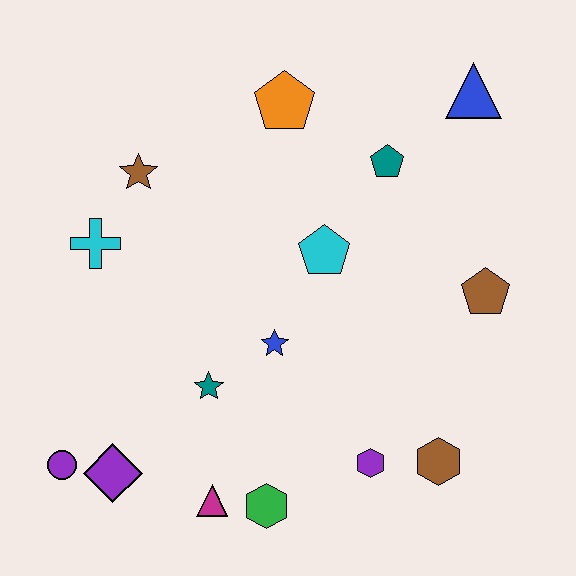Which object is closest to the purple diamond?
The purple circle is closest to the purple diamond.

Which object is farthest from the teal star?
The blue triangle is farthest from the teal star.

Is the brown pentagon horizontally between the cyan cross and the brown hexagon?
No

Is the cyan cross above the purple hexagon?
Yes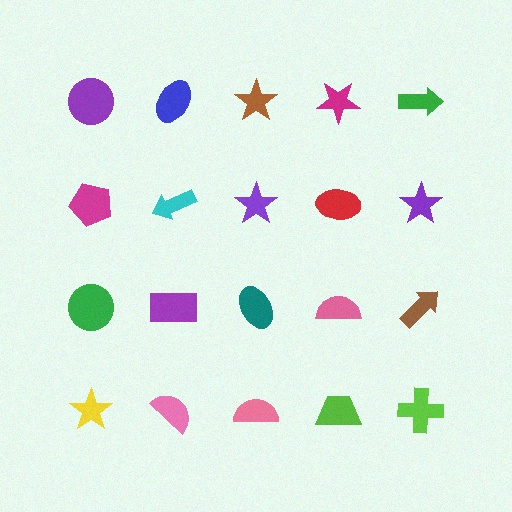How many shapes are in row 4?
5 shapes.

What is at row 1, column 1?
A purple circle.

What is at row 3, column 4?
A pink semicircle.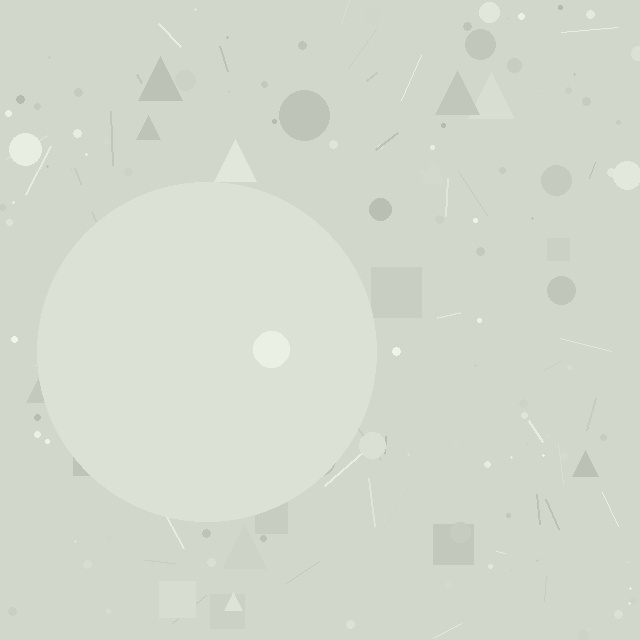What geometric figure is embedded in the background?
A circle is embedded in the background.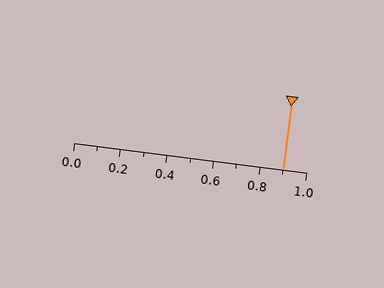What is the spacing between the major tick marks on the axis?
The major ticks are spaced 0.2 apart.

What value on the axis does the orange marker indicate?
The marker indicates approximately 0.9.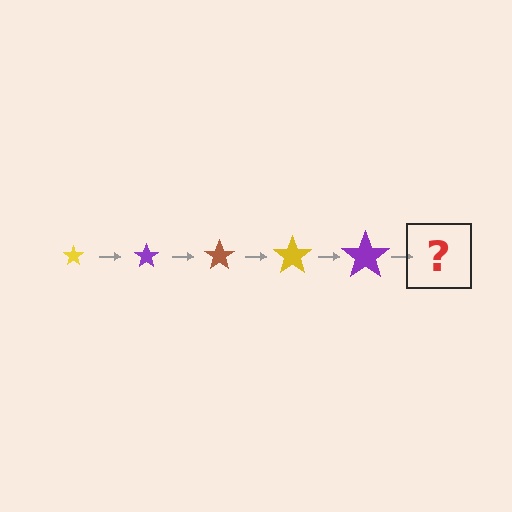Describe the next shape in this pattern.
It should be a brown star, larger than the previous one.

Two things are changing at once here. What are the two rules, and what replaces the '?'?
The two rules are that the star grows larger each step and the color cycles through yellow, purple, and brown. The '?' should be a brown star, larger than the previous one.